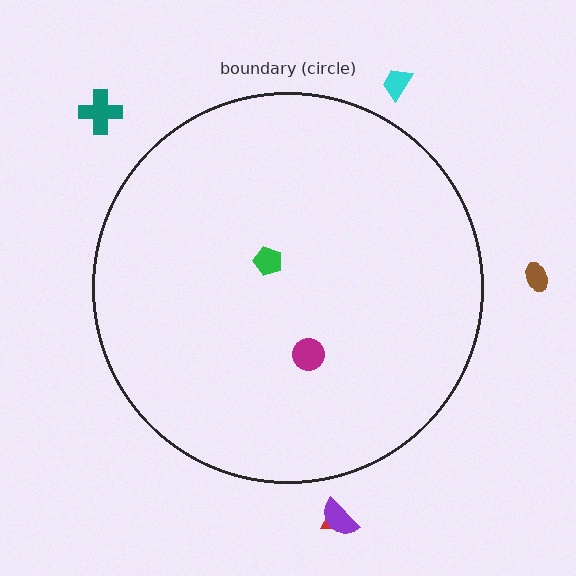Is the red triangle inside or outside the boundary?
Outside.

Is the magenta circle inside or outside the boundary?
Inside.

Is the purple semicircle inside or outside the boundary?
Outside.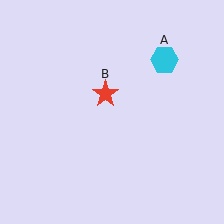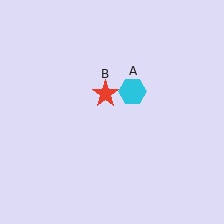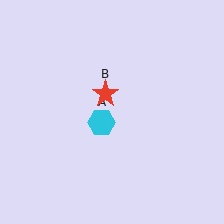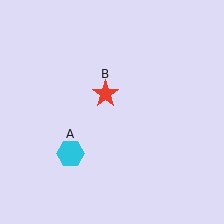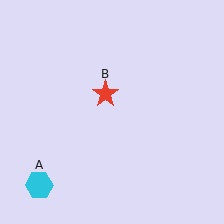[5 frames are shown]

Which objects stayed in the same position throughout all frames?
Red star (object B) remained stationary.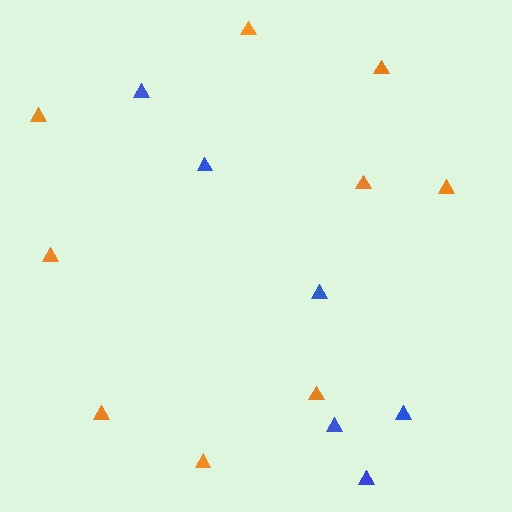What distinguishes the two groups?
There are 2 groups: one group of orange triangles (9) and one group of blue triangles (6).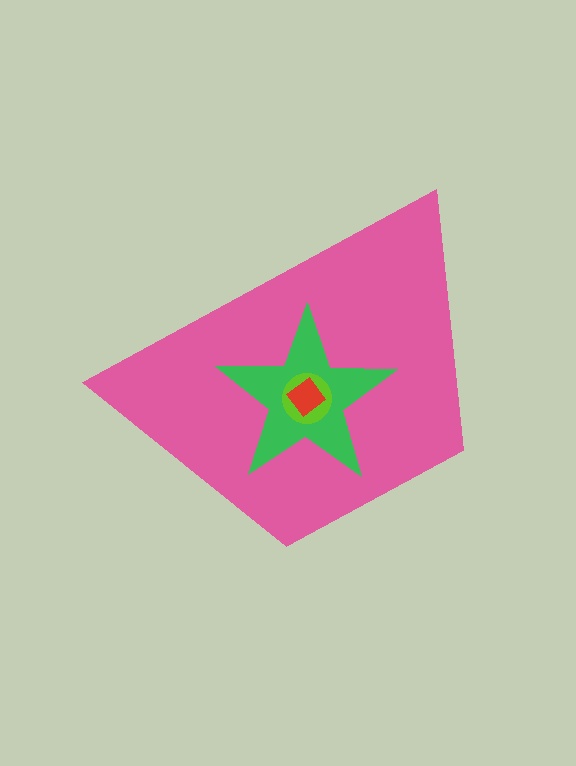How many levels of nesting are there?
4.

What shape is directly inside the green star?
The lime circle.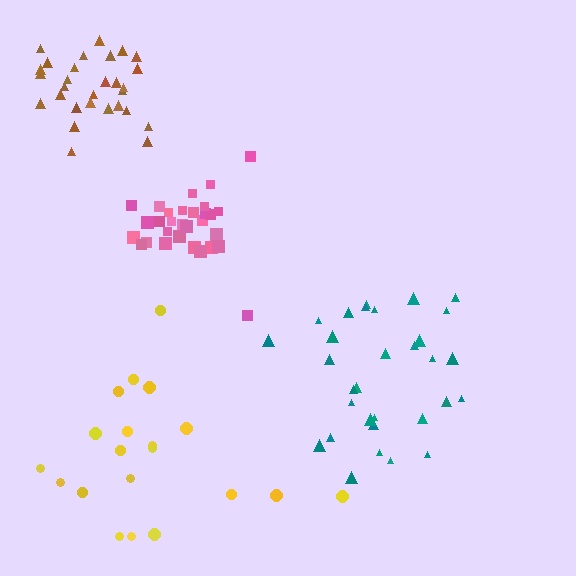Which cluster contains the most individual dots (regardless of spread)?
Teal (31).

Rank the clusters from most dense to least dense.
pink, brown, teal, yellow.